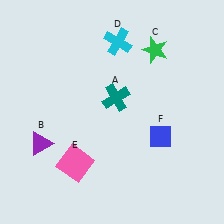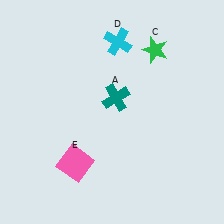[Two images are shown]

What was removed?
The blue diamond (F), the purple triangle (B) were removed in Image 2.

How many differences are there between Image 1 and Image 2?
There are 2 differences between the two images.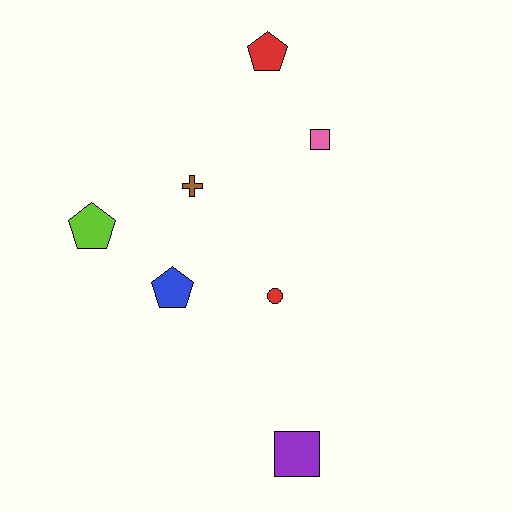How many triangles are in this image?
There are no triangles.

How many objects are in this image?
There are 7 objects.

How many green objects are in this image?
There are no green objects.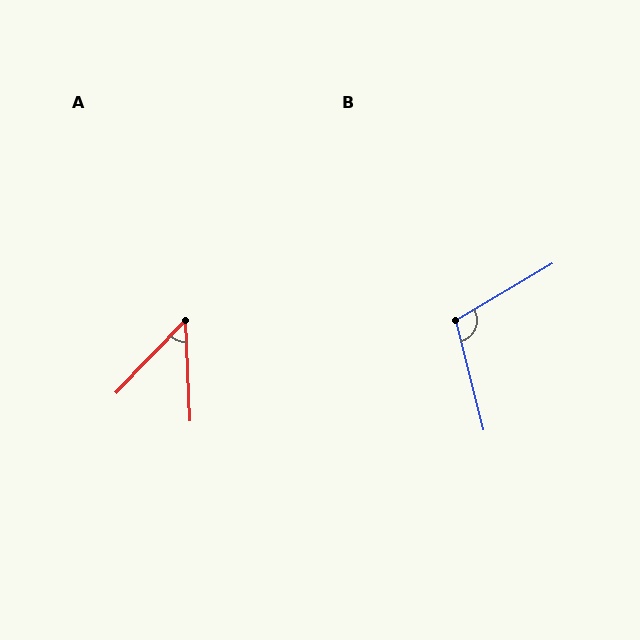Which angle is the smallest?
A, at approximately 47 degrees.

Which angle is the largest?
B, at approximately 107 degrees.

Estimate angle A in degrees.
Approximately 47 degrees.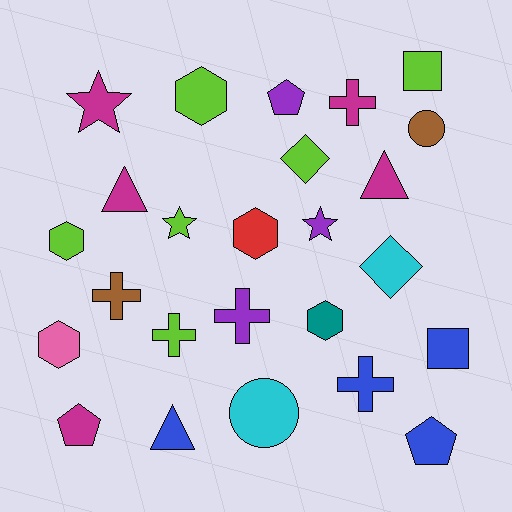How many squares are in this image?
There are 2 squares.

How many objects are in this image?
There are 25 objects.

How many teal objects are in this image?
There is 1 teal object.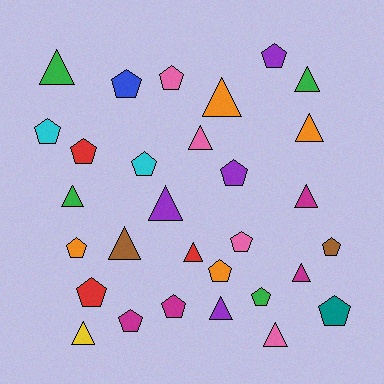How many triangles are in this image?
There are 14 triangles.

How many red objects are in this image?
There are 3 red objects.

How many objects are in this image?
There are 30 objects.